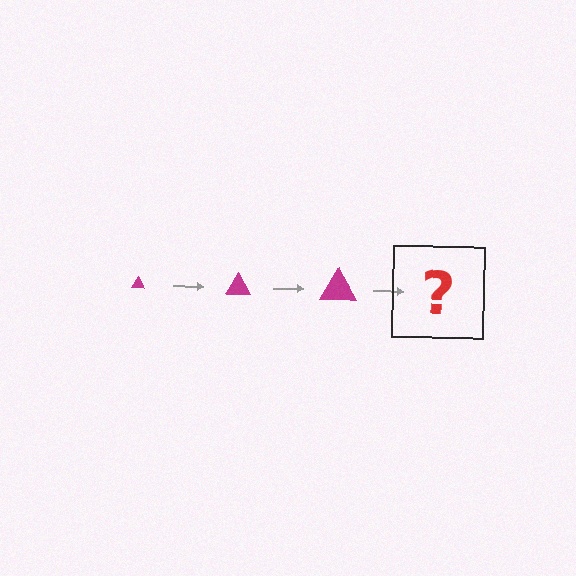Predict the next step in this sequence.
The next step is a magenta triangle, larger than the previous one.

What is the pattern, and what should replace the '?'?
The pattern is that the triangle gets progressively larger each step. The '?' should be a magenta triangle, larger than the previous one.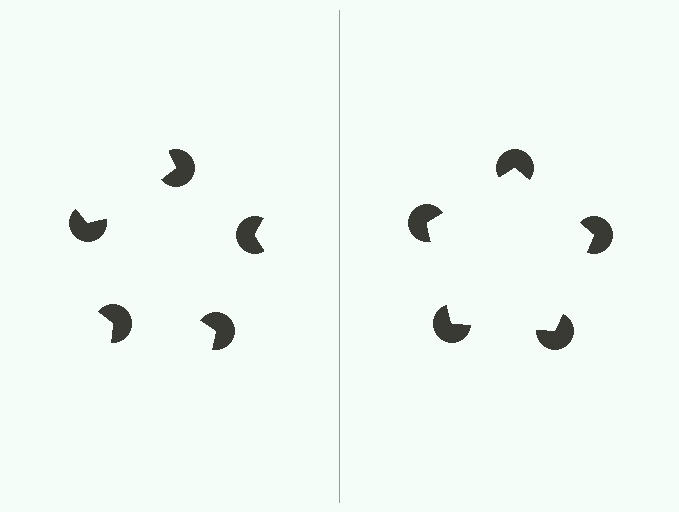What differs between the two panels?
The pac-man discs are positioned identically on both sides; only the wedge orientations differ. On the right they align to a pentagon; on the left they are misaligned.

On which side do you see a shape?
An illusory pentagon appears on the right side. On the left side the wedge cuts are rotated, so no coherent shape forms.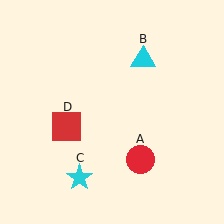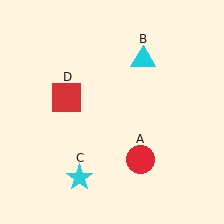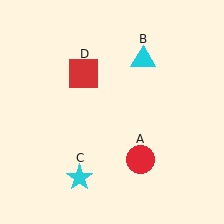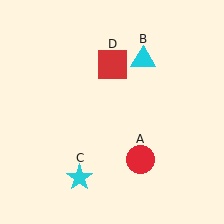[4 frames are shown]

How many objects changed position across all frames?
1 object changed position: red square (object D).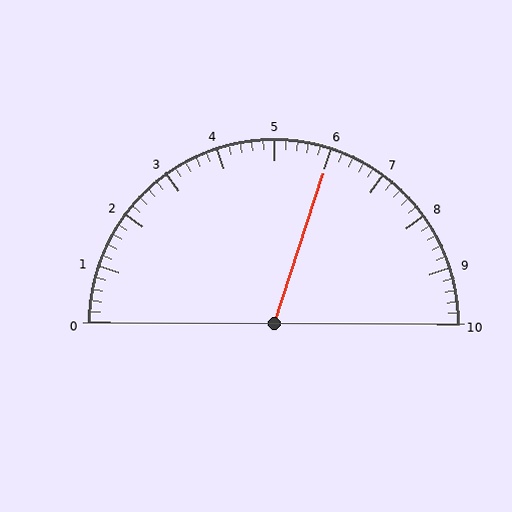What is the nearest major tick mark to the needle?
The nearest major tick mark is 6.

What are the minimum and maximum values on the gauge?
The gauge ranges from 0 to 10.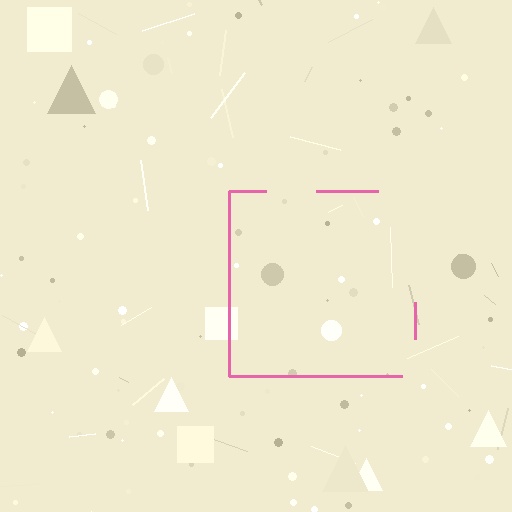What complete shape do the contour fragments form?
The contour fragments form a square.